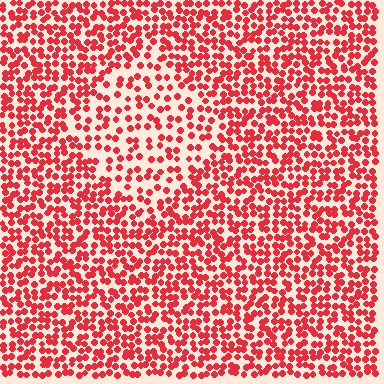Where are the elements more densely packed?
The elements are more densely packed outside the diamond boundary.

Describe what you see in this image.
The image contains small red elements arranged at two different densities. A diamond-shaped region is visible where the elements are less densely packed than the surrounding area.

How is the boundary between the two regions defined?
The boundary is defined by a change in element density (approximately 1.8x ratio). All elements are the same color, size, and shape.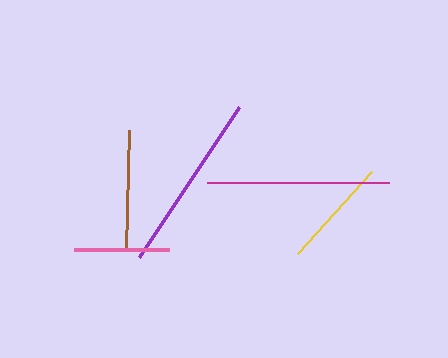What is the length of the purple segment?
The purple segment is approximately 180 pixels long.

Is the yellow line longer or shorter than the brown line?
The brown line is longer than the yellow line.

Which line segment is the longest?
The magenta line is the longest at approximately 182 pixels.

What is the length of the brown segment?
The brown segment is approximately 119 pixels long.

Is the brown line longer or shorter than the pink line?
The brown line is longer than the pink line.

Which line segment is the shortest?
The pink line is the shortest at approximately 95 pixels.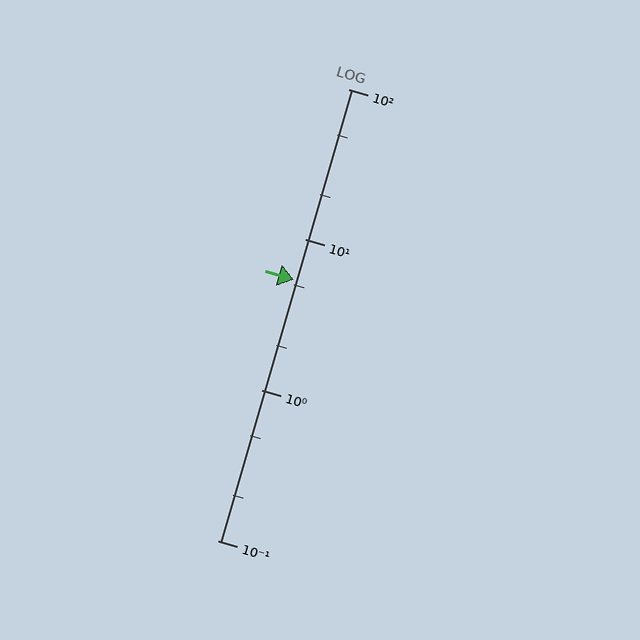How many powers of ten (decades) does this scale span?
The scale spans 3 decades, from 0.1 to 100.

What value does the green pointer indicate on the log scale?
The pointer indicates approximately 5.4.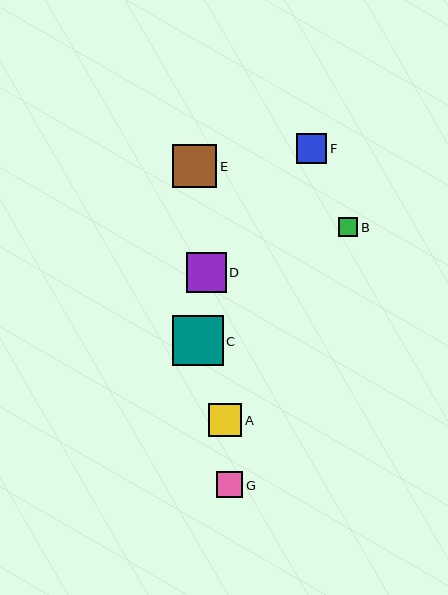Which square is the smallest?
Square B is the smallest with a size of approximately 19 pixels.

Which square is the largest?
Square C is the largest with a size of approximately 50 pixels.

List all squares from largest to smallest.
From largest to smallest: C, E, D, A, F, G, B.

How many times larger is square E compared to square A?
Square E is approximately 1.3 times the size of square A.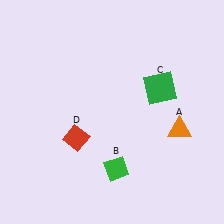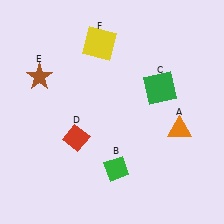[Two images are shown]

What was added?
A brown star (E), a yellow square (F) were added in Image 2.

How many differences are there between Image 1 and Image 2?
There are 2 differences between the two images.